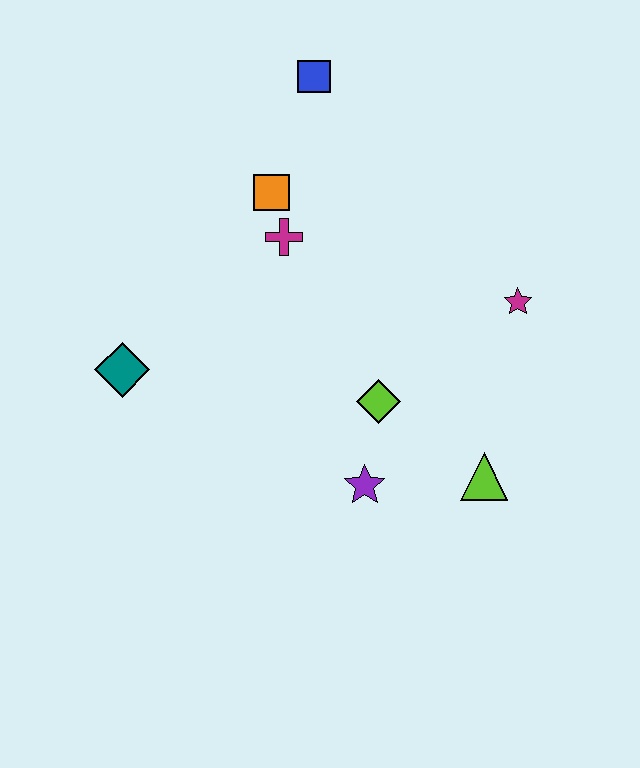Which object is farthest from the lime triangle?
The blue square is farthest from the lime triangle.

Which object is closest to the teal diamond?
The magenta cross is closest to the teal diamond.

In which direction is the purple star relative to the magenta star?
The purple star is below the magenta star.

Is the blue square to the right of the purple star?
No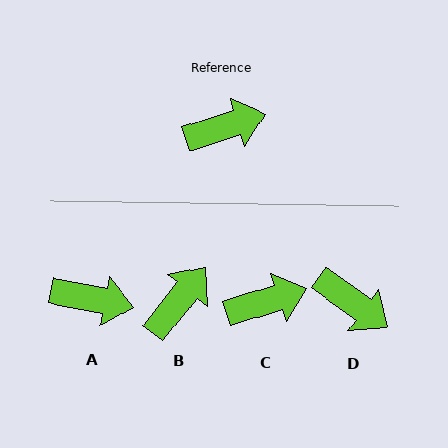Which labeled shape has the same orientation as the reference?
C.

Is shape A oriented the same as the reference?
No, it is off by about 29 degrees.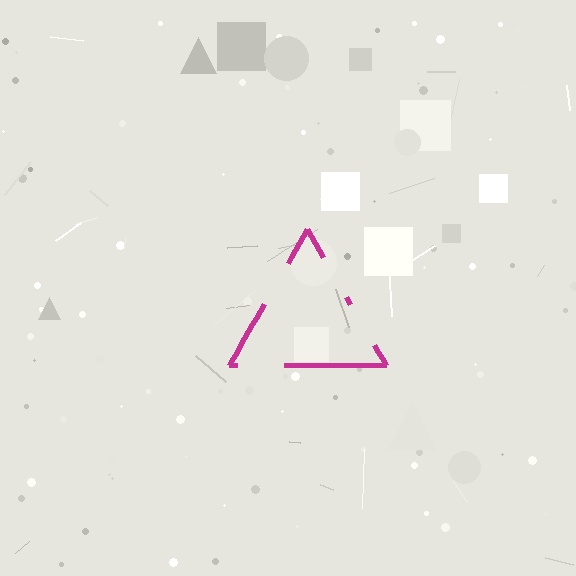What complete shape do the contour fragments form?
The contour fragments form a triangle.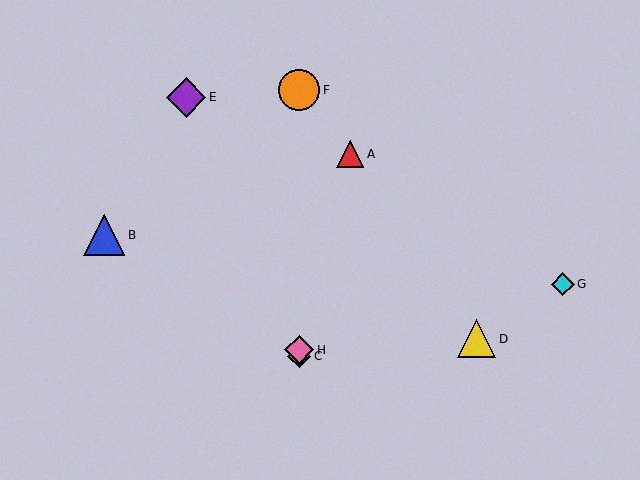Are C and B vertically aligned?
No, C is at x≈299 and B is at x≈104.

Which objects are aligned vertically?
Objects C, F, H are aligned vertically.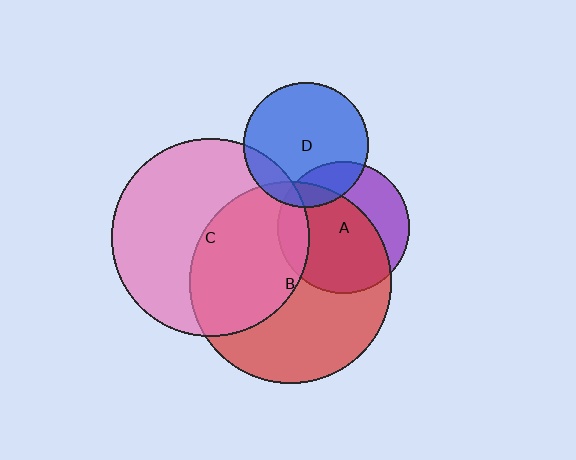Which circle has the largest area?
Circle B (red).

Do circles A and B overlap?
Yes.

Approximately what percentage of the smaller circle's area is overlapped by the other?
Approximately 65%.